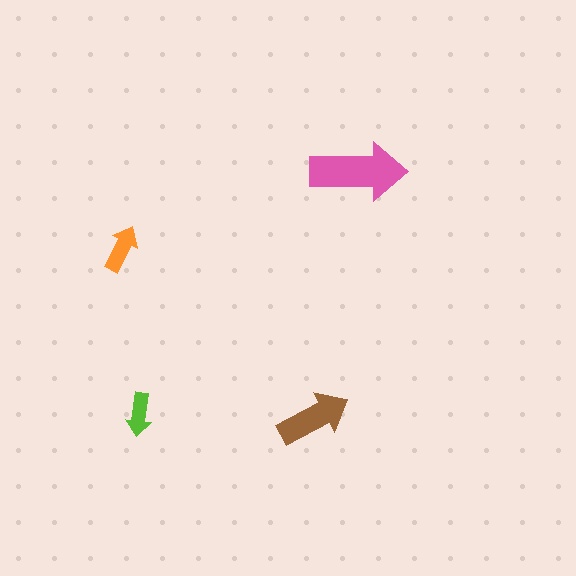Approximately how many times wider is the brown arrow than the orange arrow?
About 1.5 times wider.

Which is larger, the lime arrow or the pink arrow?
The pink one.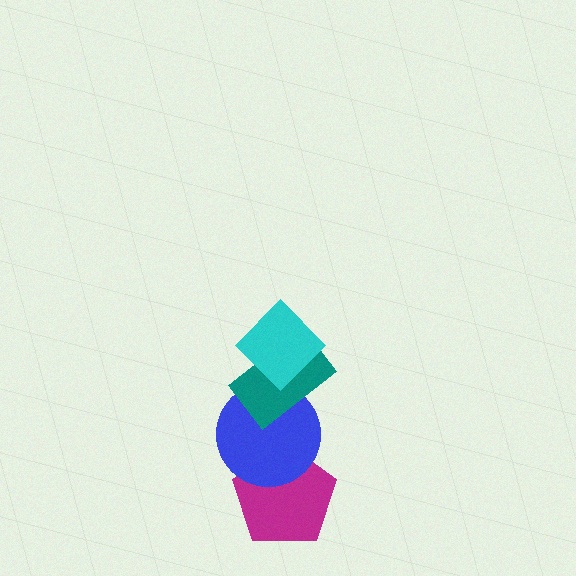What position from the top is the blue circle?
The blue circle is 3rd from the top.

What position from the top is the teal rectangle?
The teal rectangle is 2nd from the top.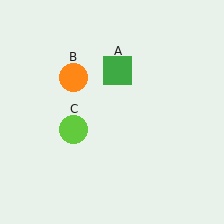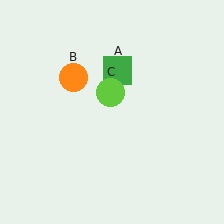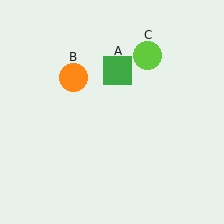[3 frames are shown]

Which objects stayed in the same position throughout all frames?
Green square (object A) and orange circle (object B) remained stationary.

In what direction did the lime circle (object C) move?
The lime circle (object C) moved up and to the right.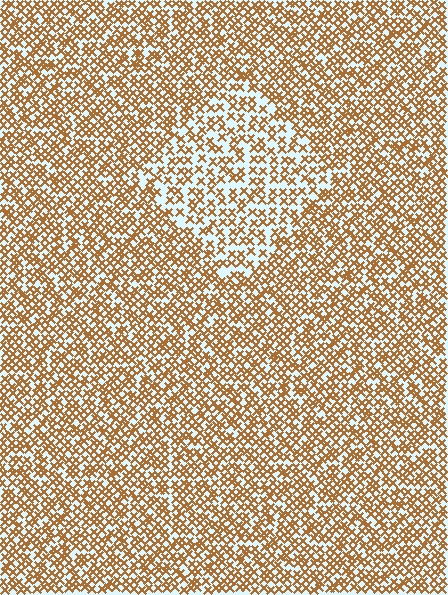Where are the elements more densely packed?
The elements are more densely packed outside the diamond boundary.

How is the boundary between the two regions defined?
The boundary is defined by a change in element density (approximately 1.6x ratio). All elements are the same color, size, and shape.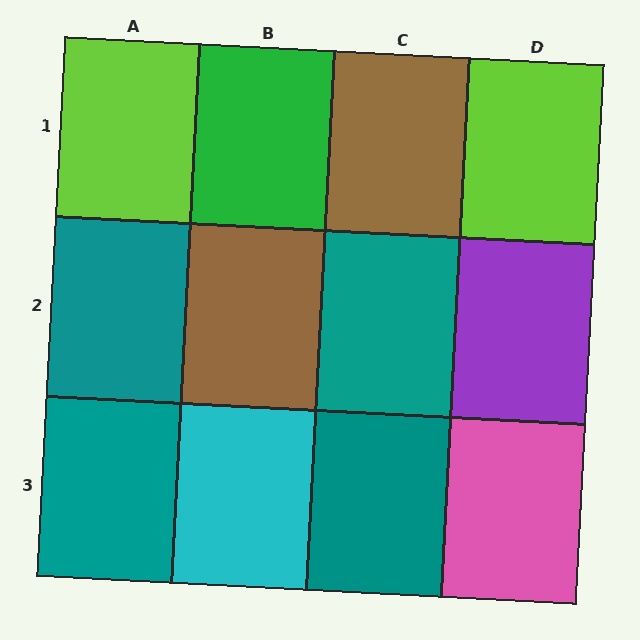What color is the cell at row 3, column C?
Teal.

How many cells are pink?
1 cell is pink.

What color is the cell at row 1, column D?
Lime.